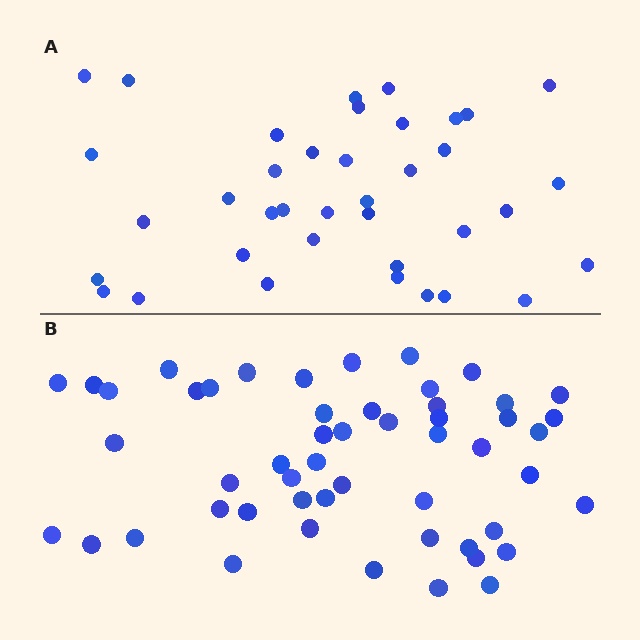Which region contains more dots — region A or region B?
Region B (the bottom region) has more dots.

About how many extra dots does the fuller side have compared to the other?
Region B has approximately 15 more dots than region A.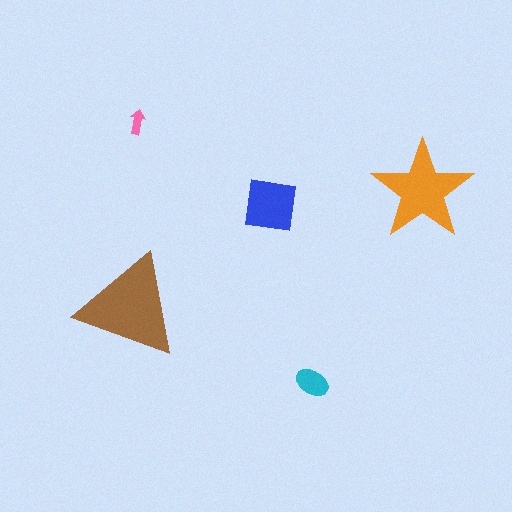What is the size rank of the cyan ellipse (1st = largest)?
4th.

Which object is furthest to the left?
The brown triangle is leftmost.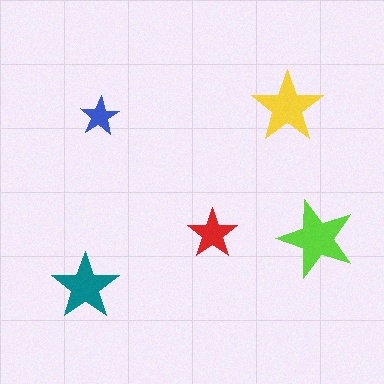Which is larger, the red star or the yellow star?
The yellow one.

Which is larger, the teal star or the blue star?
The teal one.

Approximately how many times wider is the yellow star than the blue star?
About 2 times wider.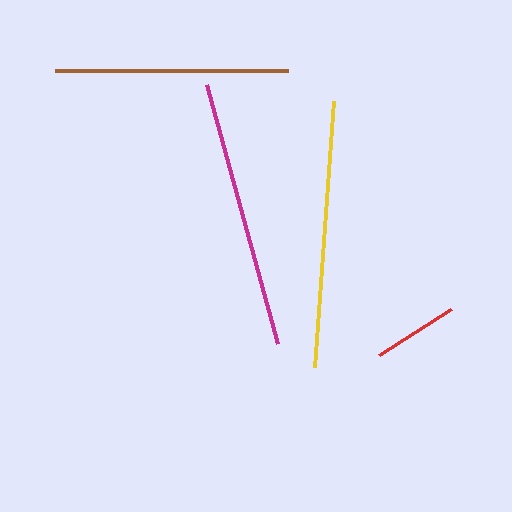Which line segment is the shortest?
The red line is the shortest at approximately 86 pixels.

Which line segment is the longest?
The magenta line is the longest at approximately 268 pixels.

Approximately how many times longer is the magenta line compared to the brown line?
The magenta line is approximately 1.1 times the length of the brown line.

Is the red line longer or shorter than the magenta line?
The magenta line is longer than the red line.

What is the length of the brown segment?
The brown segment is approximately 233 pixels long.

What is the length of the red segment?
The red segment is approximately 86 pixels long.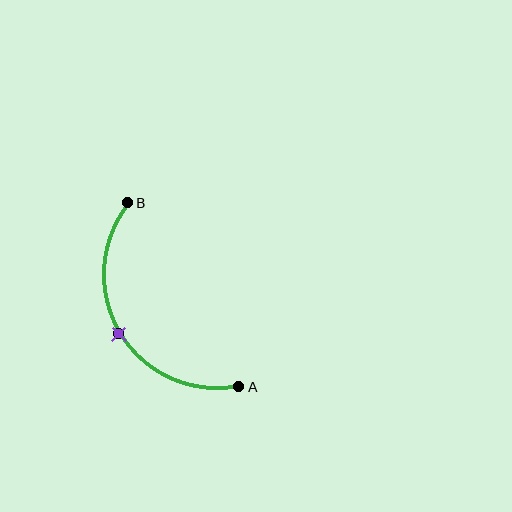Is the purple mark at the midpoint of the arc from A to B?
Yes. The purple mark lies on the arc at equal arc-length from both A and B — it is the arc midpoint.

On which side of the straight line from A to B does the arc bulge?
The arc bulges to the left of the straight line connecting A and B.